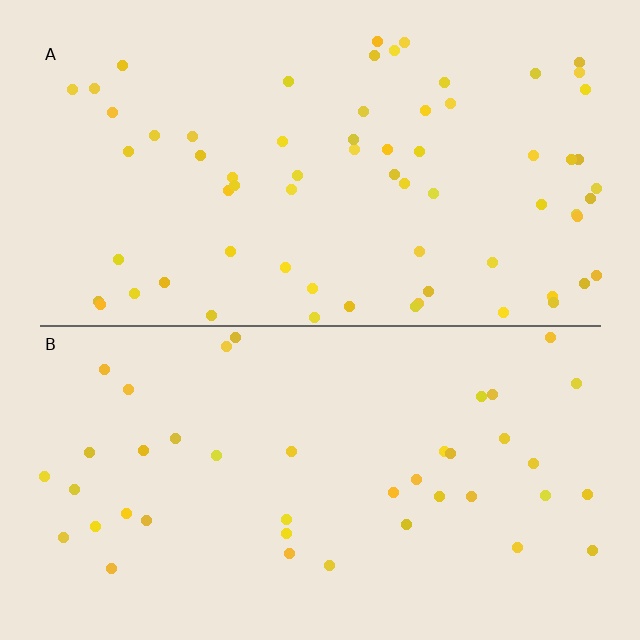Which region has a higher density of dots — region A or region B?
A (the top).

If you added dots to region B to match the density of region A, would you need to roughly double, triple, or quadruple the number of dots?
Approximately double.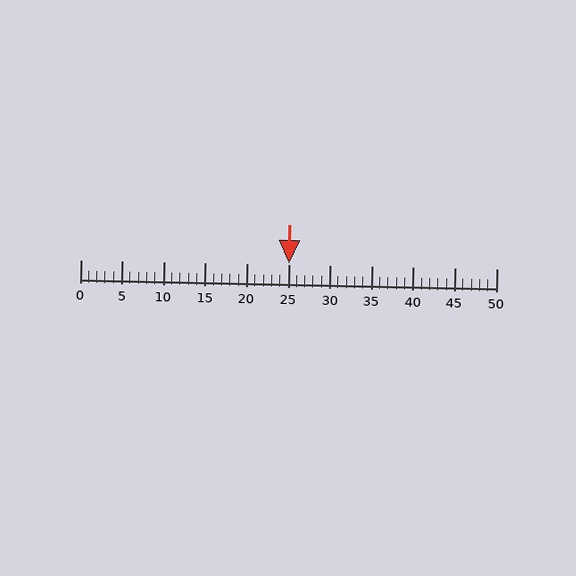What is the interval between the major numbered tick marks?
The major tick marks are spaced 5 units apart.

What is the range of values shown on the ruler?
The ruler shows values from 0 to 50.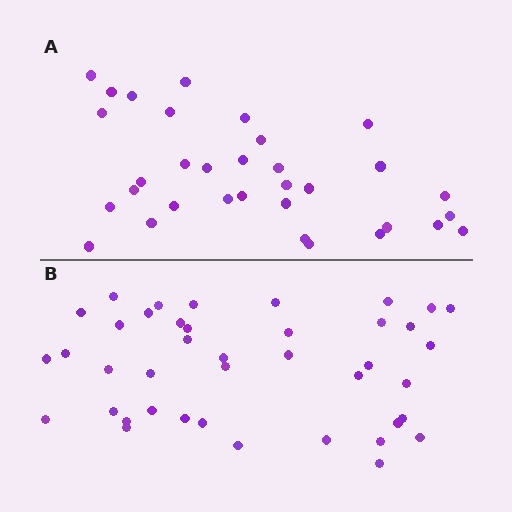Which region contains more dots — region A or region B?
Region B (the bottom region) has more dots.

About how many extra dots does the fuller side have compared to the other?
Region B has roughly 8 or so more dots than region A.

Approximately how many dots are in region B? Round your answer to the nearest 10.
About 40 dots. (The exact count is 41, which rounds to 40.)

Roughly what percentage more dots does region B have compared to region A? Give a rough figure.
About 25% more.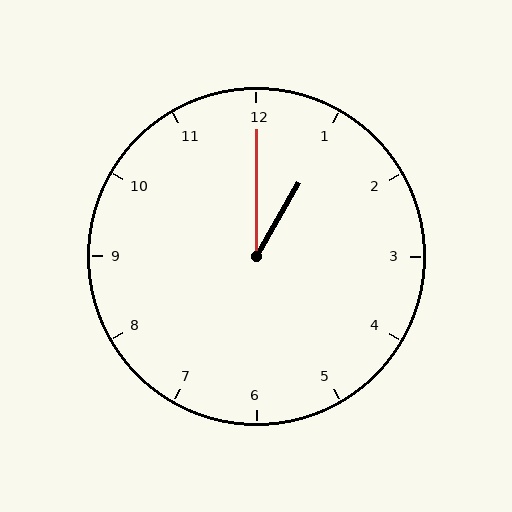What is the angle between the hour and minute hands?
Approximately 30 degrees.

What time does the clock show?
1:00.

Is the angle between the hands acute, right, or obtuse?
It is acute.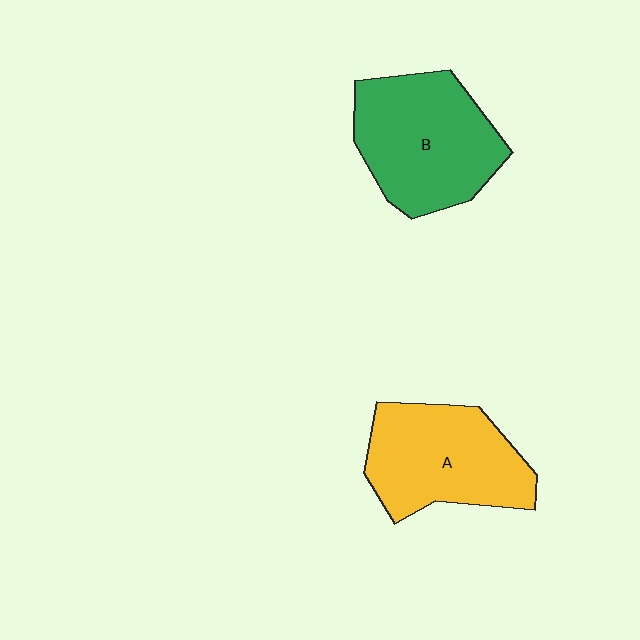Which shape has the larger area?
Shape B (green).